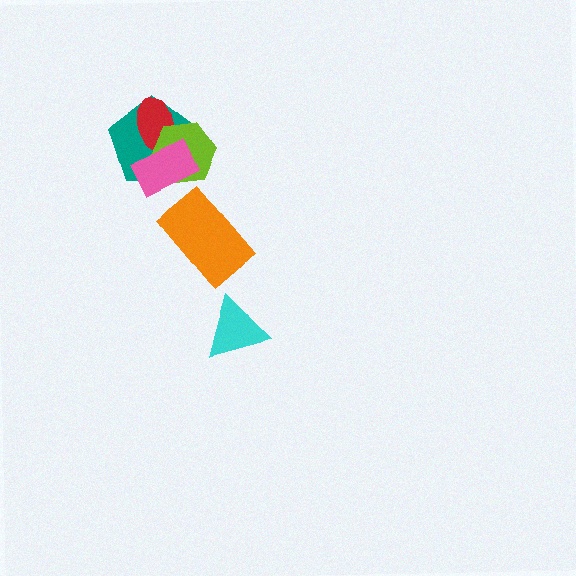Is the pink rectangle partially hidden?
No, no other shape covers it.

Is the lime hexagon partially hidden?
Yes, it is partially covered by another shape.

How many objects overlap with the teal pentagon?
3 objects overlap with the teal pentagon.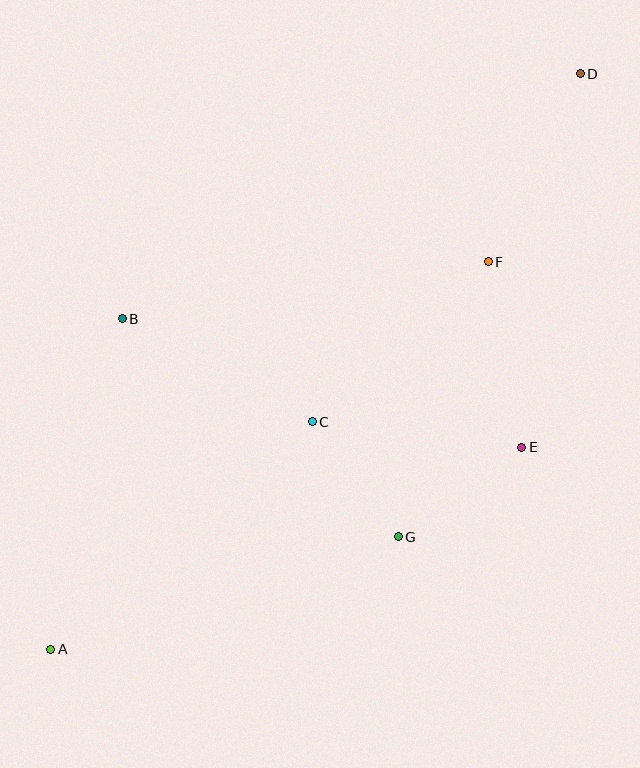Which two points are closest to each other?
Points C and G are closest to each other.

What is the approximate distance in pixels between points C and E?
The distance between C and E is approximately 212 pixels.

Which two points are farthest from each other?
Points A and D are farthest from each other.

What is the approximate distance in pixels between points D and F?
The distance between D and F is approximately 209 pixels.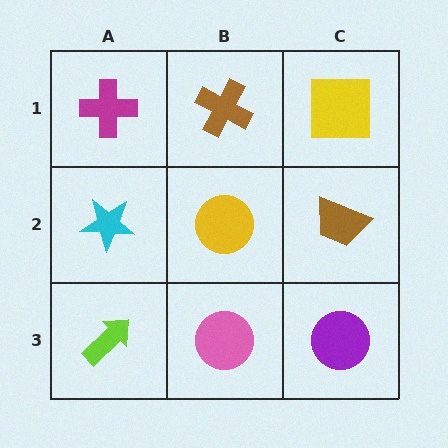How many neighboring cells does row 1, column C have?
2.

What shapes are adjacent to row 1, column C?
A brown trapezoid (row 2, column C), a brown cross (row 1, column B).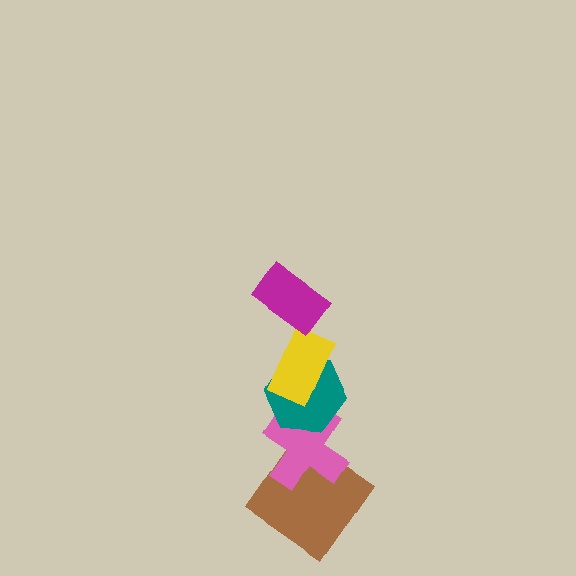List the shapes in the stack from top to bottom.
From top to bottom: the magenta rectangle, the yellow rectangle, the teal hexagon, the pink cross, the brown diamond.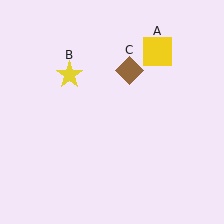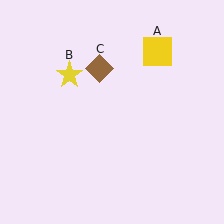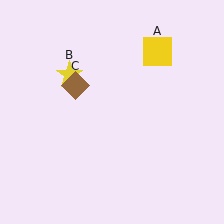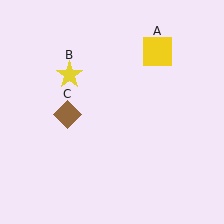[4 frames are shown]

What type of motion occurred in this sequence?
The brown diamond (object C) rotated counterclockwise around the center of the scene.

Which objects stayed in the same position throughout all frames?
Yellow square (object A) and yellow star (object B) remained stationary.